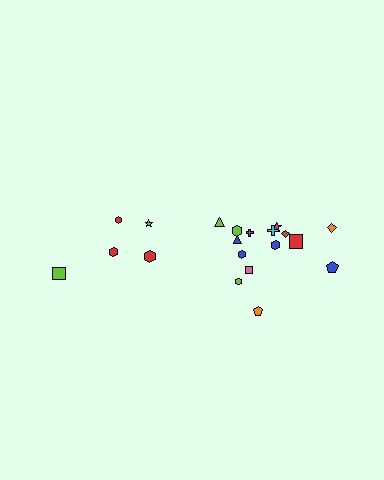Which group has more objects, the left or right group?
The right group.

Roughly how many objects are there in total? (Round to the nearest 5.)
Roughly 20 objects in total.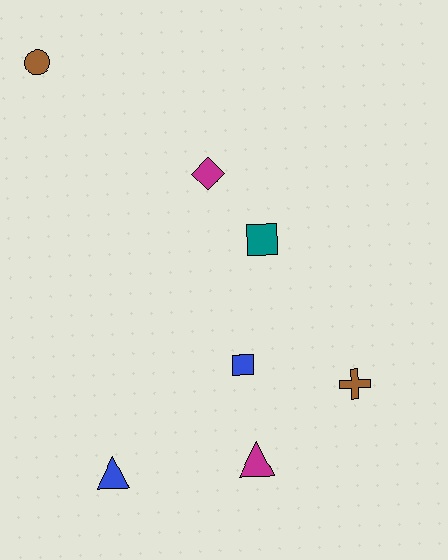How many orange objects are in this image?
There are no orange objects.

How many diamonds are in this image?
There is 1 diamond.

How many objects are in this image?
There are 7 objects.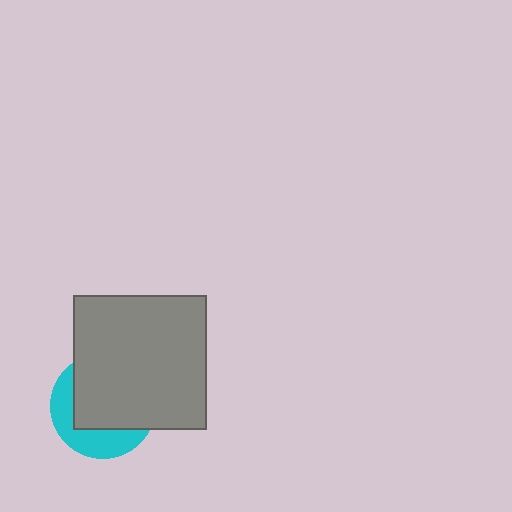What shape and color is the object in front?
The object in front is a gray square.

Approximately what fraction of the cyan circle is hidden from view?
Roughly 63% of the cyan circle is hidden behind the gray square.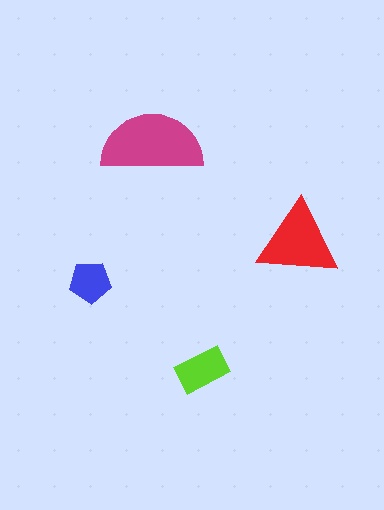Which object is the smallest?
The blue pentagon.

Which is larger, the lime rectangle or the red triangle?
The red triangle.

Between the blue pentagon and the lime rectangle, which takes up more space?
The lime rectangle.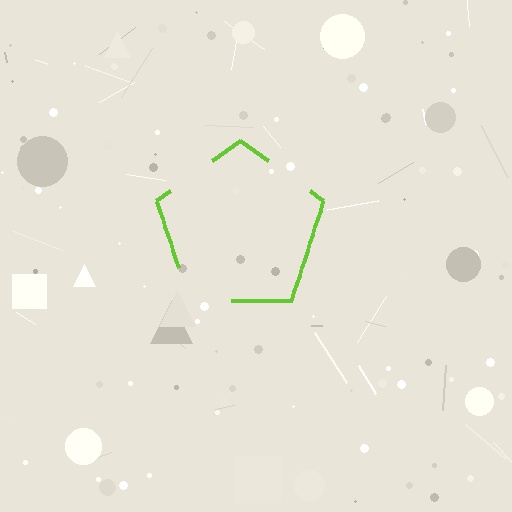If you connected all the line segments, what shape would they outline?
They would outline a pentagon.